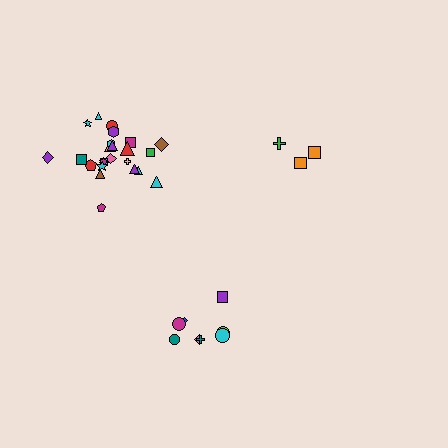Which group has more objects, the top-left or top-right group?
The top-left group.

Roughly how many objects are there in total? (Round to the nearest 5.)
Roughly 35 objects in total.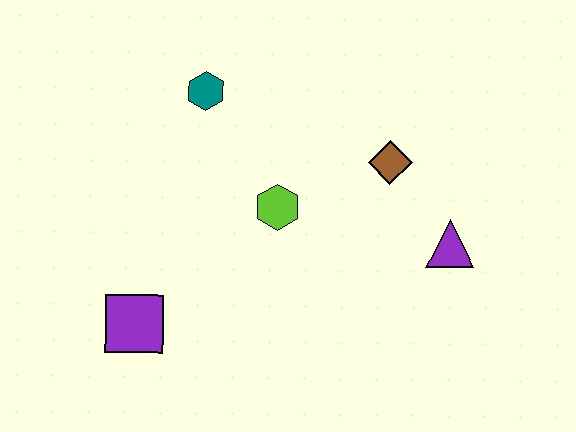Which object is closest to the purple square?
The lime hexagon is closest to the purple square.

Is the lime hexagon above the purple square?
Yes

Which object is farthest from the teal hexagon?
The purple triangle is farthest from the teal hexagon.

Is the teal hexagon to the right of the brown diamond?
No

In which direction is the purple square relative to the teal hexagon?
The purple square is below the teal hexagon.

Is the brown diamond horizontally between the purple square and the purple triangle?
Yes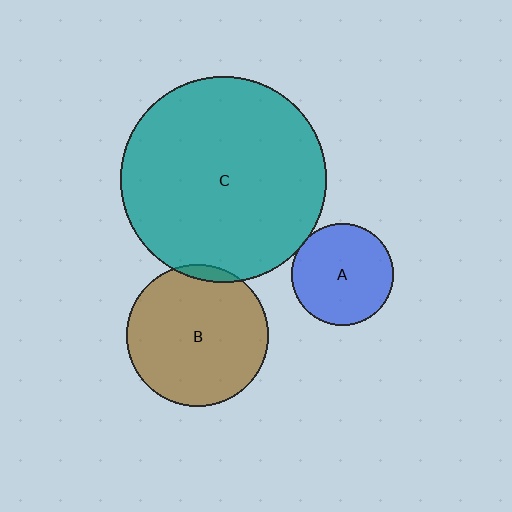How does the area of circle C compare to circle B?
Approximately 2.1 times.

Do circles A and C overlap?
Yes.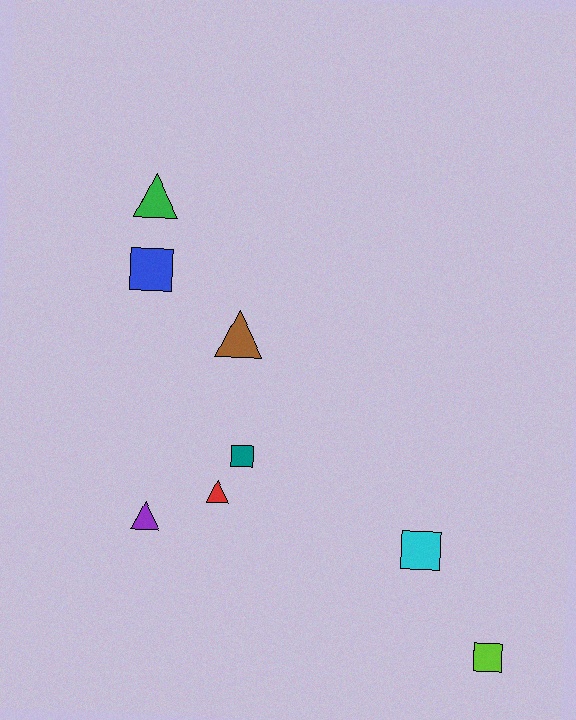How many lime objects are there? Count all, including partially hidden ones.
There is 1 lime object.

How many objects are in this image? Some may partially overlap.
There are 8 objects.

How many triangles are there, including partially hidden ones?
There are 4 triangles.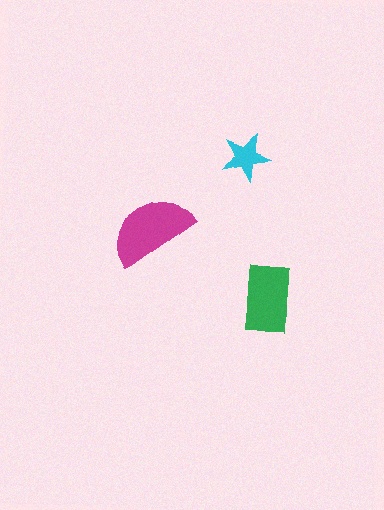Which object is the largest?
The magenta semicircle.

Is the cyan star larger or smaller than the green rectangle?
Smaller.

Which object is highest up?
The cyan star is topmost.